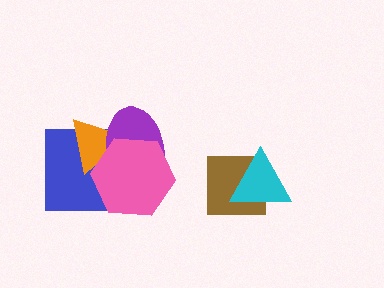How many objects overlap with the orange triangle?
3 objects overlap with the orange triangle.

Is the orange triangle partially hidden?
Yes, it is partially covered by another shape.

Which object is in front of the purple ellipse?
The pink hexagon is in front of the purple ellipse.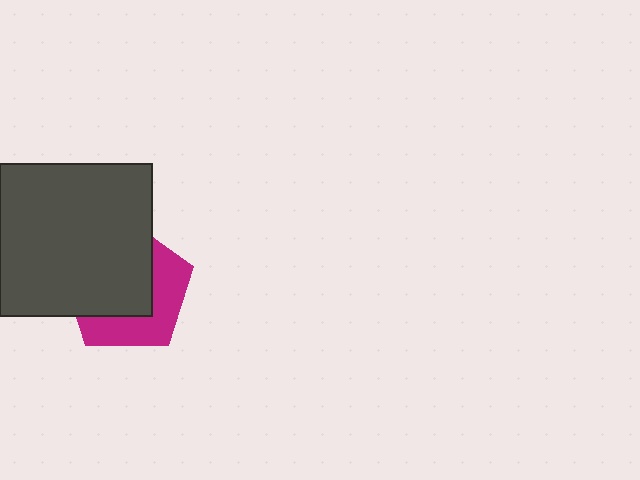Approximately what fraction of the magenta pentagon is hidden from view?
Roughly 59% of the magenta pentagon is hidden behind the dark gray square.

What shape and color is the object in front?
The object in front is a dark gray square.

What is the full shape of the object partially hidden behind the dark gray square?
The partially hidden object is a magenta pentagon.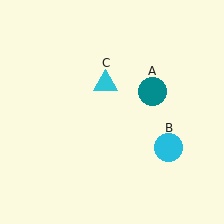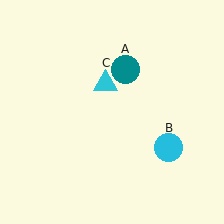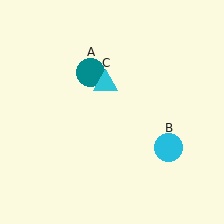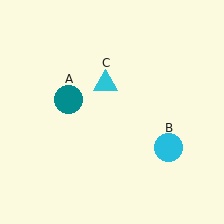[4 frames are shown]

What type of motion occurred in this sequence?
The teal circle (object A) rotated counterclockwise around the center of the scene.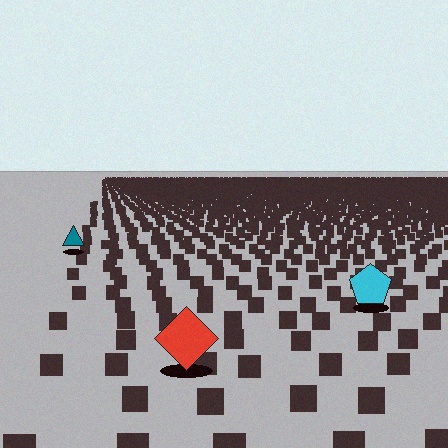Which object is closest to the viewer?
The red diamond is closest. The texture marks near it are larger and more spread out.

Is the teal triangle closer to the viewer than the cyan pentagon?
No. The cyan pentagon is closer — you can tell from the texture gradient: the ground texture is coarser near it.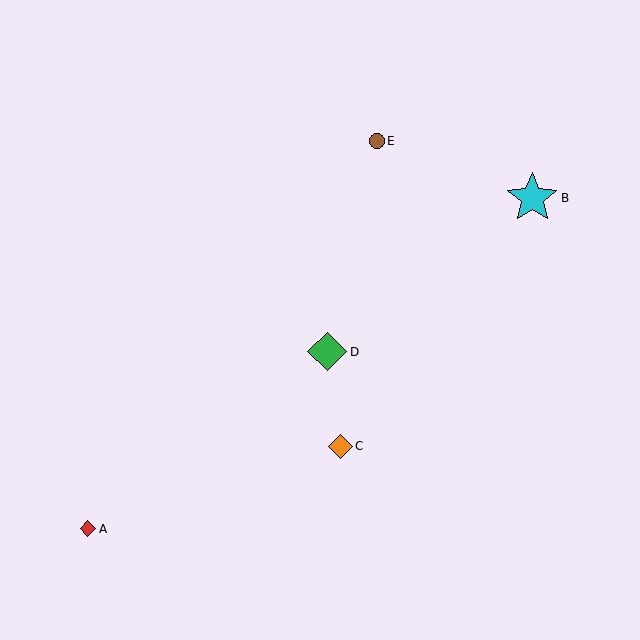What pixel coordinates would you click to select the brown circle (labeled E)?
Click at (377, 141) to select the brown circle E.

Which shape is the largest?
The cyan star (labeled B) is the largest.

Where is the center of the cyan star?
The center of the cyan star is at (532, 198).